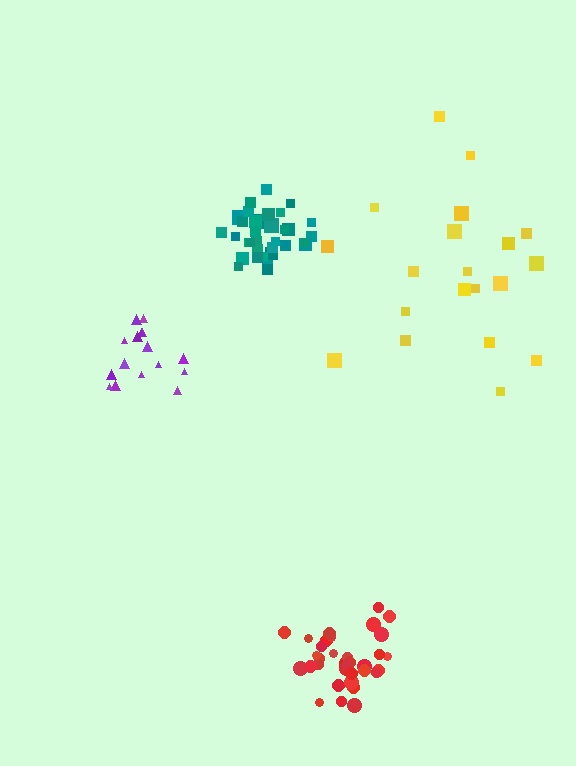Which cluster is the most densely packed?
Teal.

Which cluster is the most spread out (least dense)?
Yellow.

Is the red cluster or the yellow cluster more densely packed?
Red.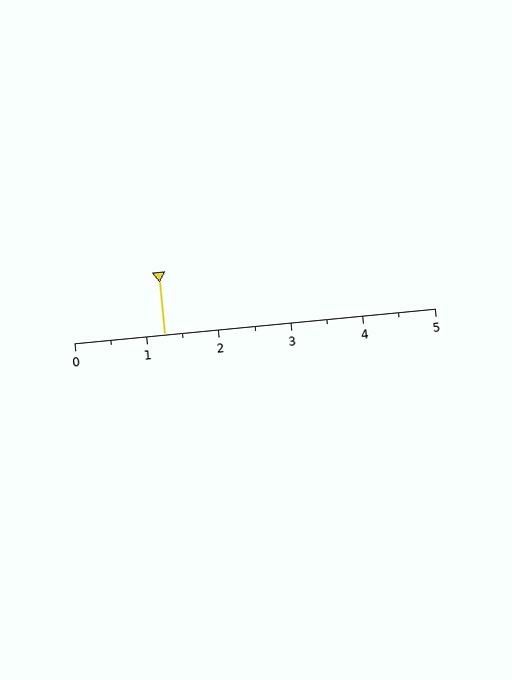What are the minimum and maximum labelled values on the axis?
The axis runs from 0 to 5.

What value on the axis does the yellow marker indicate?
The marker indicates approximately 1.2.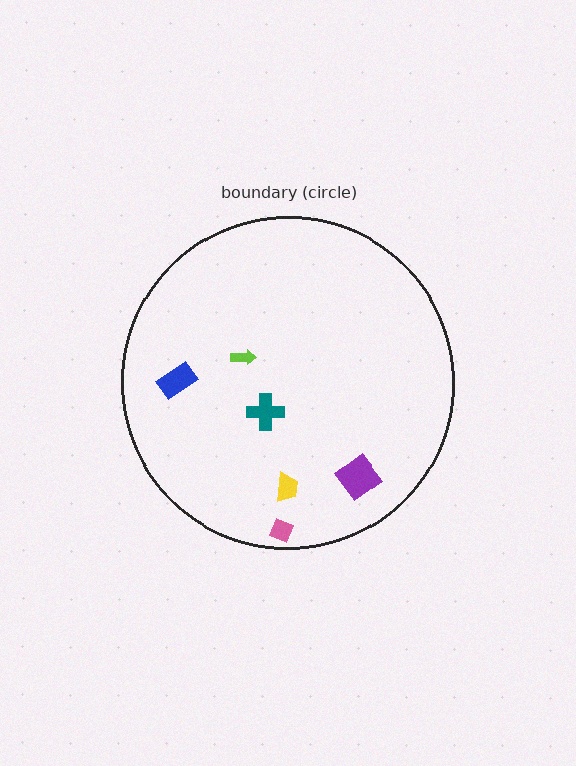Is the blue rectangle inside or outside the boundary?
Inside.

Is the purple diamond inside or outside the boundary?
Inside.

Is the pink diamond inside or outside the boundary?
Inside.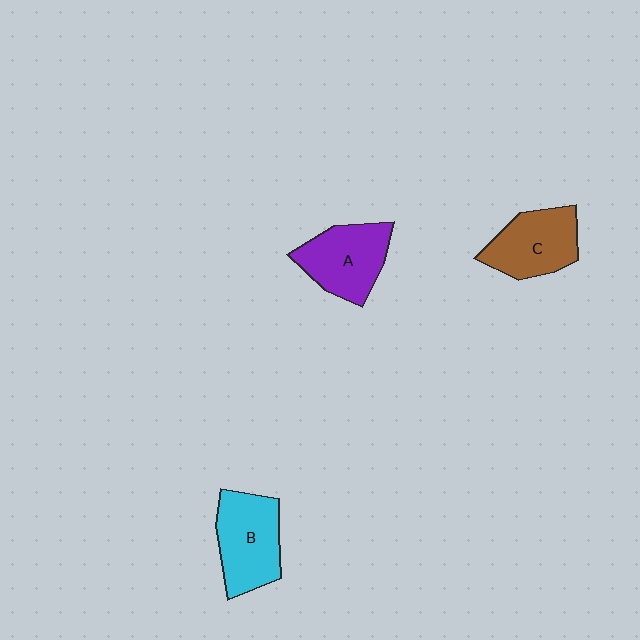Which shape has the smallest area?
Shape C (brown).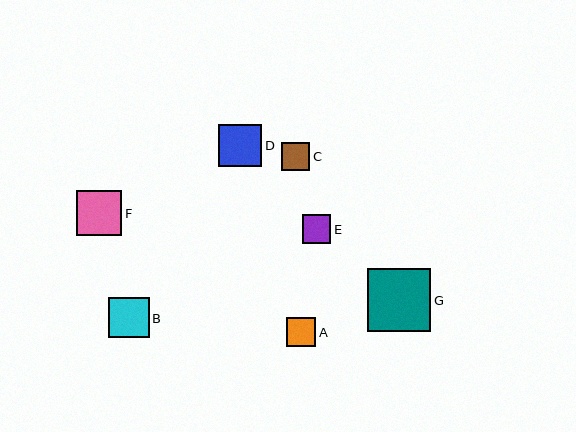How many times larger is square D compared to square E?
Square D is approximately 1.5 times the size of square E.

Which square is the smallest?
Square C is the smallest with a size of approximately 28 pixels.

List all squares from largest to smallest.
From largest to smallest: G, F, D, B, A, E, C.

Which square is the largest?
Square G is the largest with a size of approximately 63 pixels.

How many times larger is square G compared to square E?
Square G is approximately 2.2 times the size of square E.